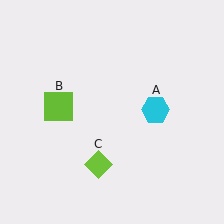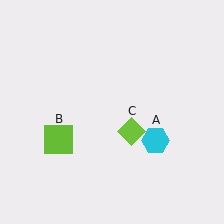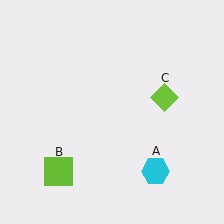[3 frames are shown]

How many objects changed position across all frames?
3 objects changed position: cyan hexagon (object A), lime square (object B), lime diamond (object C).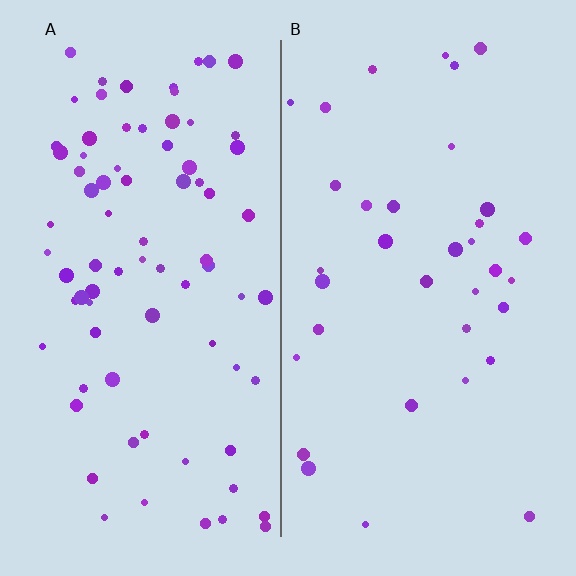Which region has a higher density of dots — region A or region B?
A (the left).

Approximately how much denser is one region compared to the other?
Approximately 2.3× — region A over region B.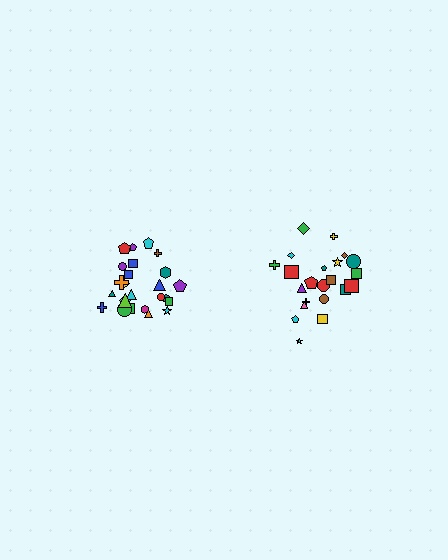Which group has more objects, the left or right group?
The left group.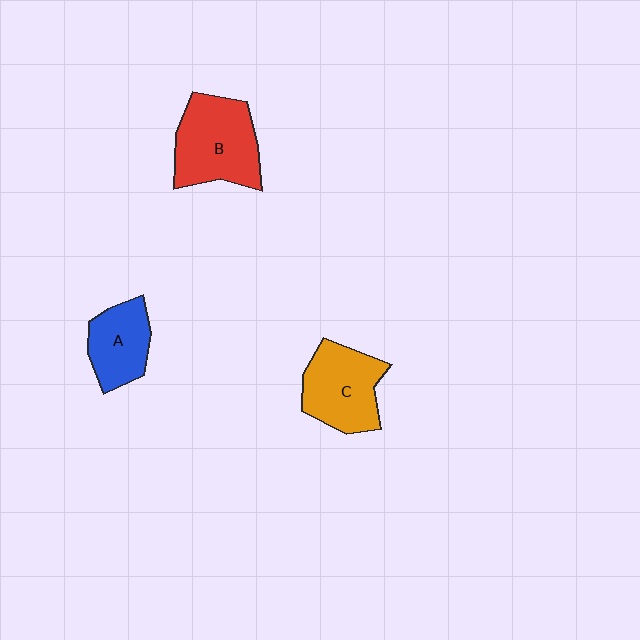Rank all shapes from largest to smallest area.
From largest to smallest: B (red), C (orange), A (blue).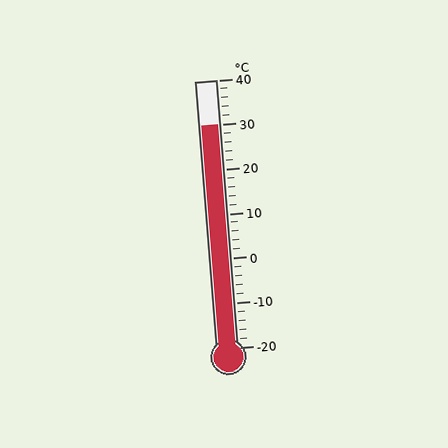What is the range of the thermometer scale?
The thermometer scale ranges from -20°C to 40°C.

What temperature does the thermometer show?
The thermometer shows approximately 30°C.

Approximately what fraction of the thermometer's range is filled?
The thermometer is filled to approximately 85% of its range.